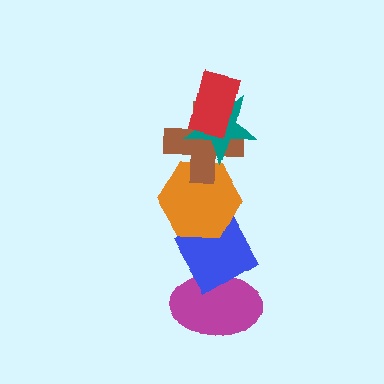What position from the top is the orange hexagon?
The orange hexagon is 4th from the top.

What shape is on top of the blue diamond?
The orange hexagon is on top of the blue diamond.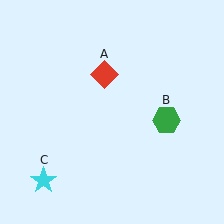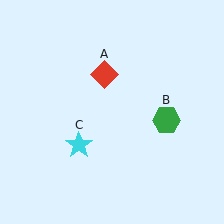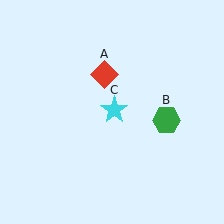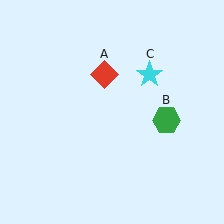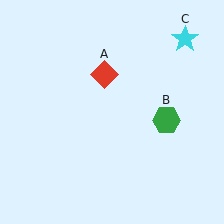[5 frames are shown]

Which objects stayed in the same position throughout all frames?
Red diamond (object A) and green hexagon (object B) remained stationary.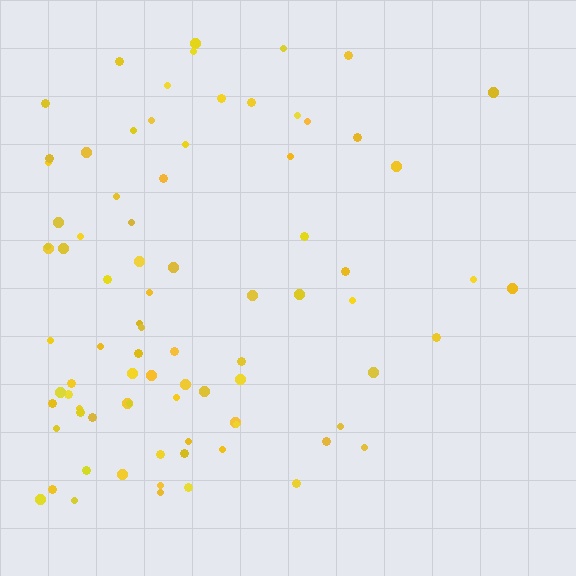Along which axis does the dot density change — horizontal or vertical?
Horizontal.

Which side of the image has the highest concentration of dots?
The left.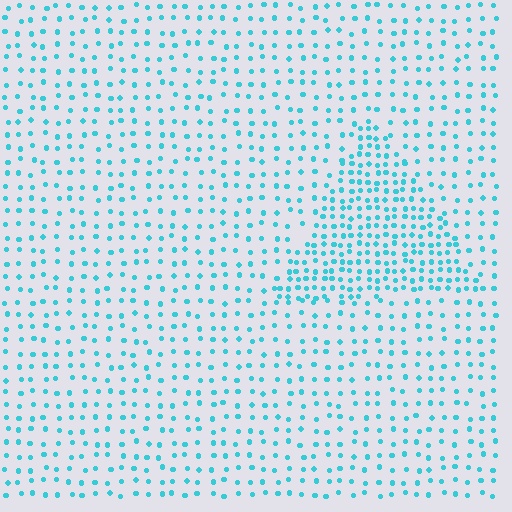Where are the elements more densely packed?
The elements are more densely packed inside the triangle boundary.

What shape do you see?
I see a triangle.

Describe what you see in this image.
The image contains small cyan elements arranged at two different densities. A triangle-shaped region is visible where the elements are more densely packed than the surrounding area.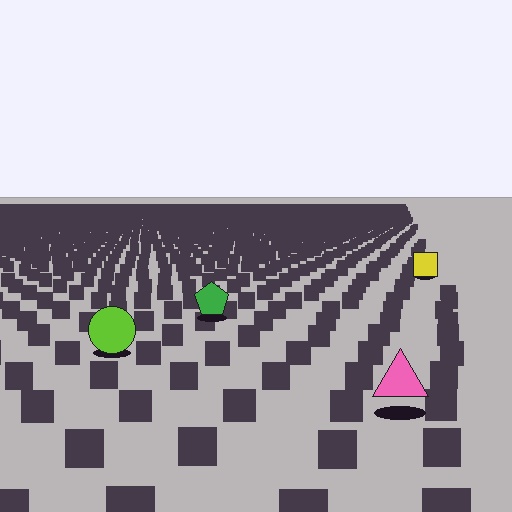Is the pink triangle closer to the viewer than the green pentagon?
Yes. The pink triangle is closer — you can tell from the texture gradient: the ground texture is coarser near it.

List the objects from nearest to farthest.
From nearest to farthest: the pink triangle, the lime circle, the green pentagon, the yellow square.